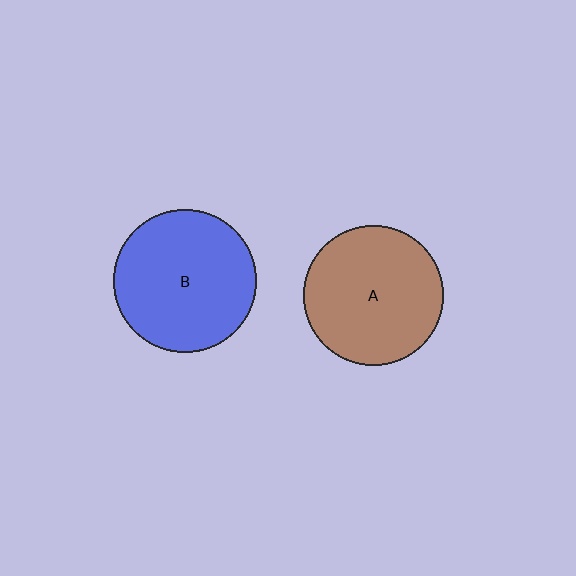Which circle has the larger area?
Circle B (blue).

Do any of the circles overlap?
No, none of the circles overlap.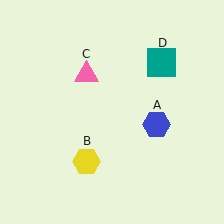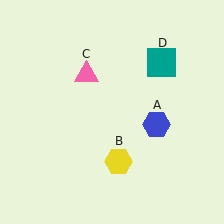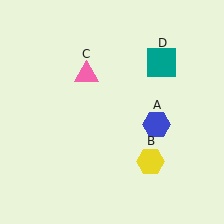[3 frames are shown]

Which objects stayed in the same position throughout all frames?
Blue hexagon (object A) and pink triangle (object C) and teal square (object D) remained stationary.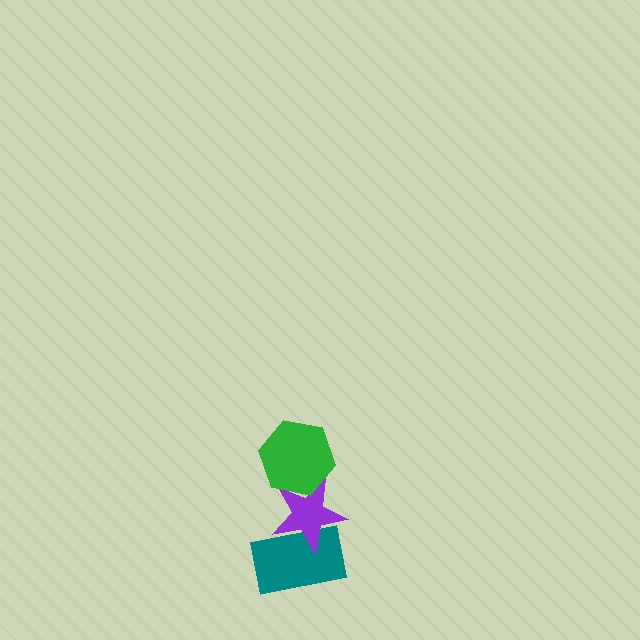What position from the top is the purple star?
The purple star is 2nd from the top.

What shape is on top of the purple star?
The green hexagon is on top of the purple star.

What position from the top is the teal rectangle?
The teal rectangle is 3rd from the top.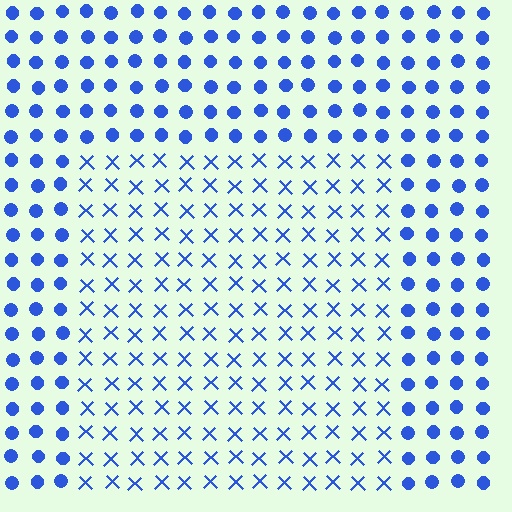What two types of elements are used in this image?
The image uses X marks inside the rectangle region and circles outside it.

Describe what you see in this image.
The image is filled with small blue elements arranged in a uniform grid. A rectangle-shaped region contains X marks, while the surrounding area contains circles. The boundary is defined purely by the change in element shape.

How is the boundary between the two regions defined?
The boundary is defined by a change in element shape: X marks inside vs. circles outside. All elements share the same color and spacing.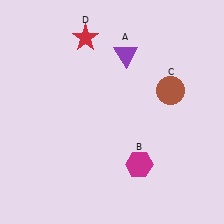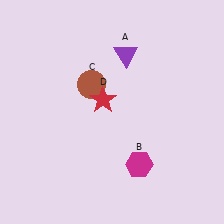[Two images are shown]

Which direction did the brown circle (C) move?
The brown circle (C) moved left.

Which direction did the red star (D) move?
The red star (D) moved down.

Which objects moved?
The objects that moved are: the brown circle (C), the red star (D).